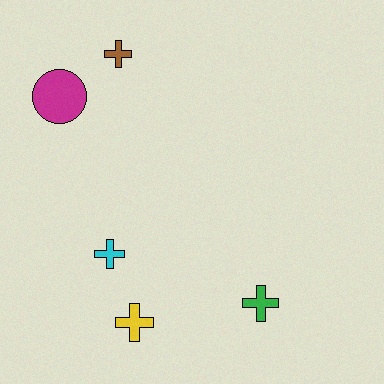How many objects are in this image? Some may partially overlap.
There are 5 objects.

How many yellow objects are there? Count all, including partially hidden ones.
There is 1 yellow object.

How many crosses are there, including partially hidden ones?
There are 4 crosses.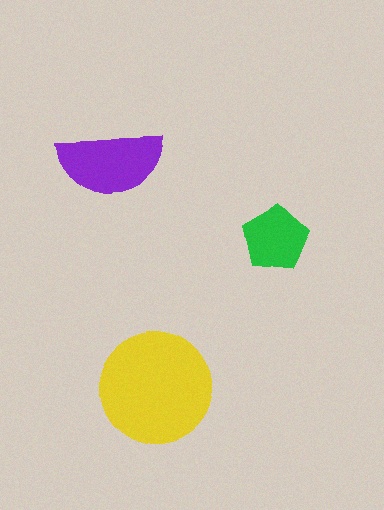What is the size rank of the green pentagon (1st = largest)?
3rd.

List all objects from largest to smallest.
The yellow circle, the purple semicircle, the green pentagon.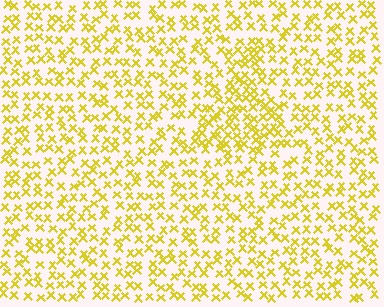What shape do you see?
I see a triangle.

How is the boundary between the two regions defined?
The boundary is defined by a change in element density (approximately 1.7x ratio). All elements are the same color, size, and shape.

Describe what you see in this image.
The image contains small yellow elements arranged at two different densities. A triangle-shaped region is visible where the elements are more densely packed than the surrounding area.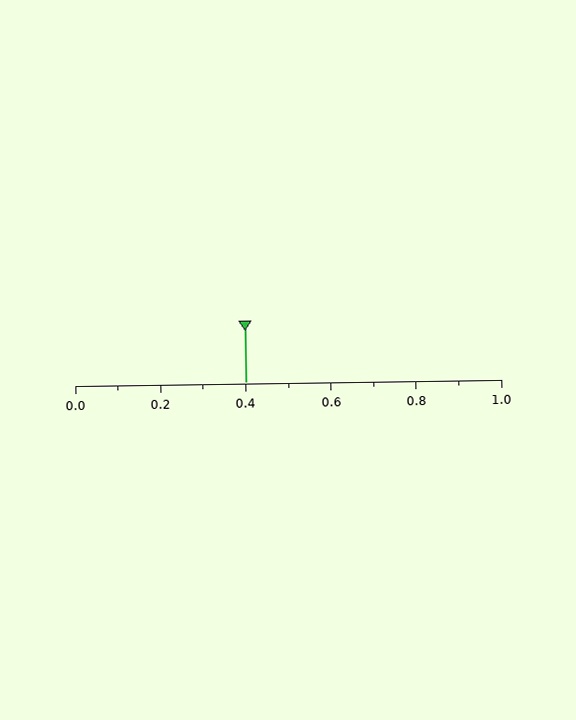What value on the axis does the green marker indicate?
The marker indicates approximately 0.4.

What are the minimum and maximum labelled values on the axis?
The axis runs from 0.0 to 1.0.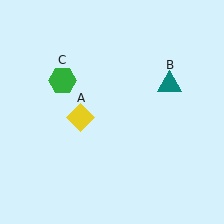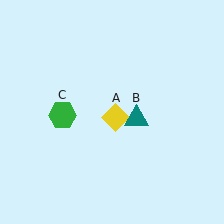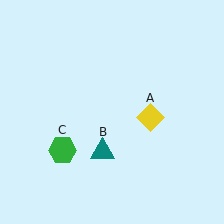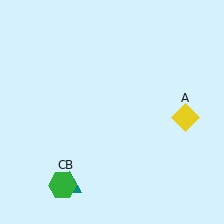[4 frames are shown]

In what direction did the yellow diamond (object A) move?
The yellow diamond (object A) moved right.